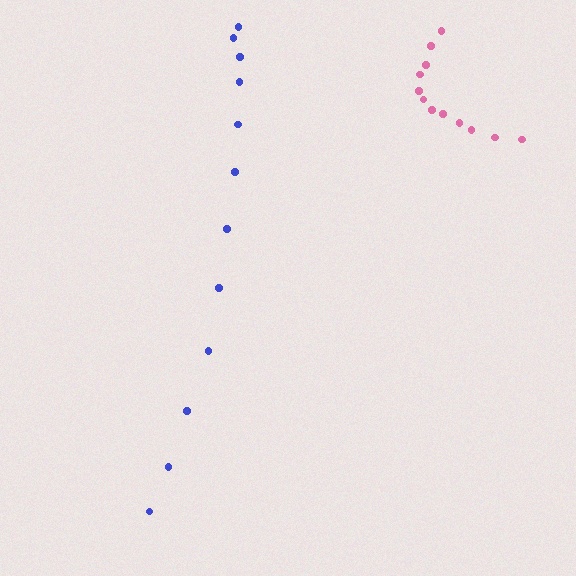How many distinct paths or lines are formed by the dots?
There are 2 distinct paths.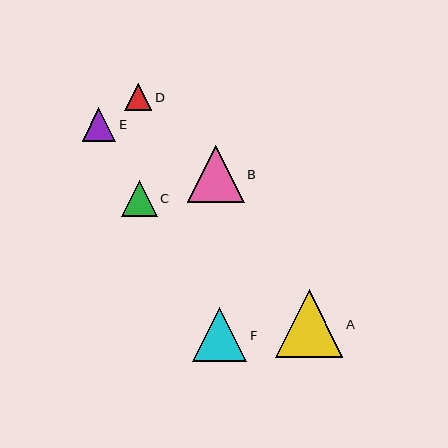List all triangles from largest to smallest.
From largest to smallest: A, B, F, C, E, D.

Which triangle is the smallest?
Triangle D is the smallest with a size of approximately 27 pixels.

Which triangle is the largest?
Triangle A is the largest with a size of approximately 68 pixels.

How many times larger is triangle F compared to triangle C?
Triangle F is approximately 1.5 times the size of triangle C.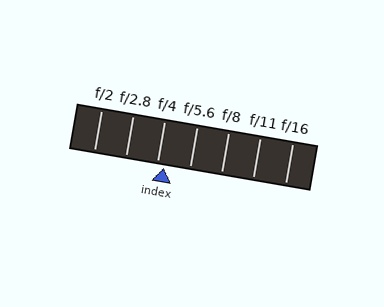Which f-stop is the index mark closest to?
The index mark is closest to f/4.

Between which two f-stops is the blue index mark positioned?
The index mark is between f/4 and f/5.6.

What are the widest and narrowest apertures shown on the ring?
The widest aperture shown is f/2 and the narrowest is f/16.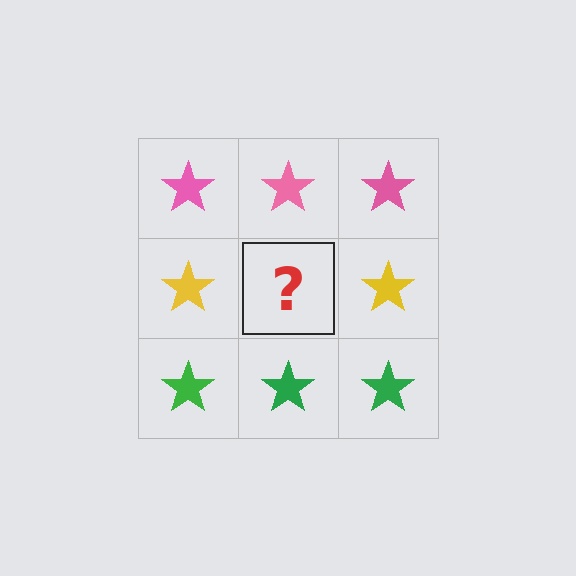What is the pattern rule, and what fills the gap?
The rule is that each row has a consistent color. The gap should be filled with a yellow star.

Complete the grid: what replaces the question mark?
The question mark should be replaced with a yellow star.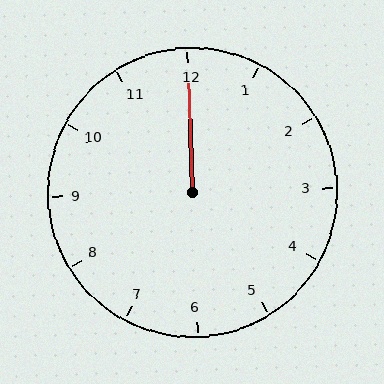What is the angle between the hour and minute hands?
Approximately 0 degrees.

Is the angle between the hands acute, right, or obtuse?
It is acute.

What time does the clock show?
12:00.